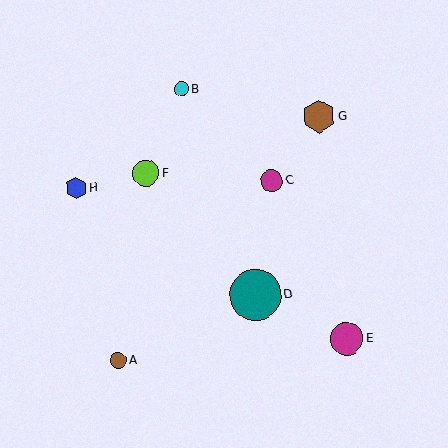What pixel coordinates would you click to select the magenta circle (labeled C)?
Click at (272, 181) to select the magenta circle C.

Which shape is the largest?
The teal circle (labeled D) is the largest.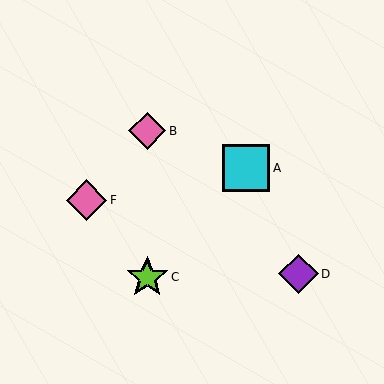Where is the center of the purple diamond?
The center of the purple diamond is at (298, 274).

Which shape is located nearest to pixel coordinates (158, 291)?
The lime star (labeled C) at (147, 277) is nearest to that location.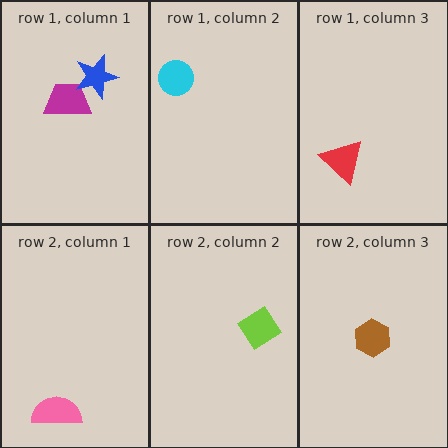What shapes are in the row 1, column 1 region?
The magenta trapezoid, the blue star.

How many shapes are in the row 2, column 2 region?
1.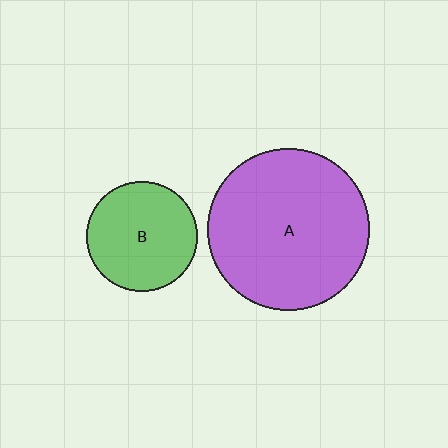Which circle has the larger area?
Circle A (purple).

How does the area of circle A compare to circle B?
Approximately 2.1 times.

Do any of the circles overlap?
No, none of the circles overlap.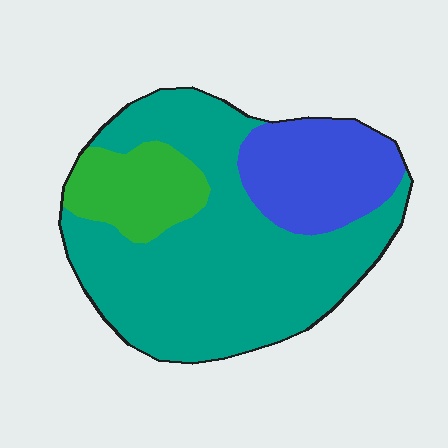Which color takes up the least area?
Green, at roughly 15%.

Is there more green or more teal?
Teal.